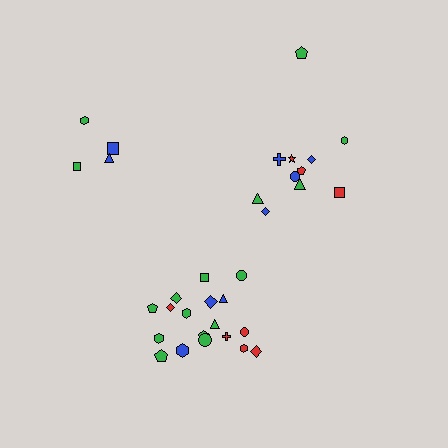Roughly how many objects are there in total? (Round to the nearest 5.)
Roughly 35 objects in total.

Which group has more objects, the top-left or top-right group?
The top-right group.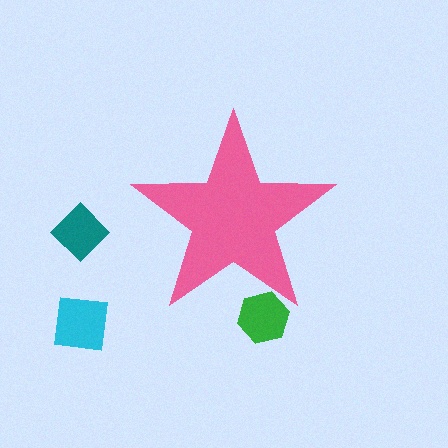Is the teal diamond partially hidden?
No, the teal diamond is fully visible.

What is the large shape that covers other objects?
A pink star.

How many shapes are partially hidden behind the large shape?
1 shape is partially hidden.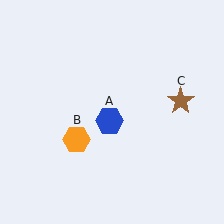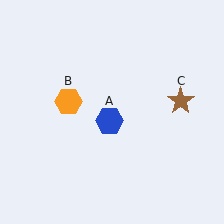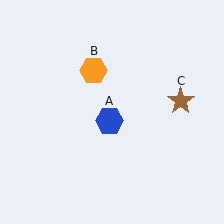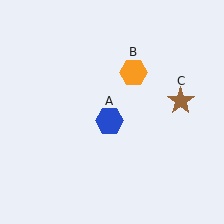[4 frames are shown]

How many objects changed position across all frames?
1 object changed position: orange hexagon (object B).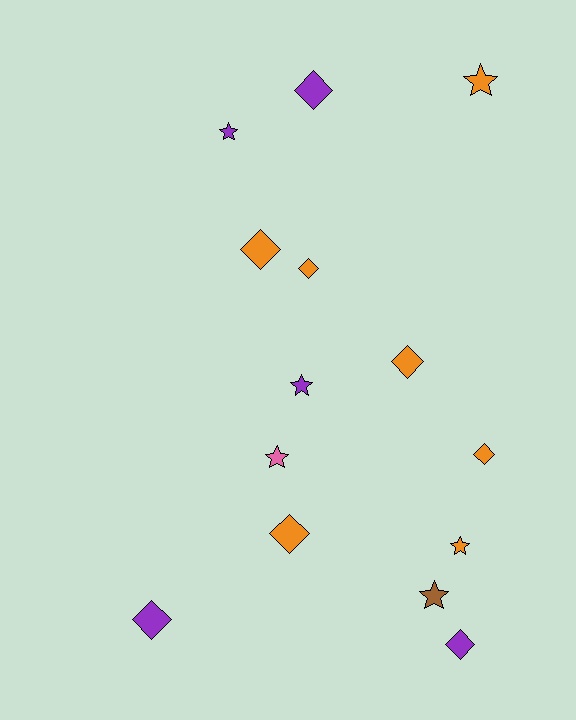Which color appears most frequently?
Orange, with 7 objects.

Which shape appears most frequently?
Diamond, with 8 objects.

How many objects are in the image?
There are 14 objects.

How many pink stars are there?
There is 1 pink star.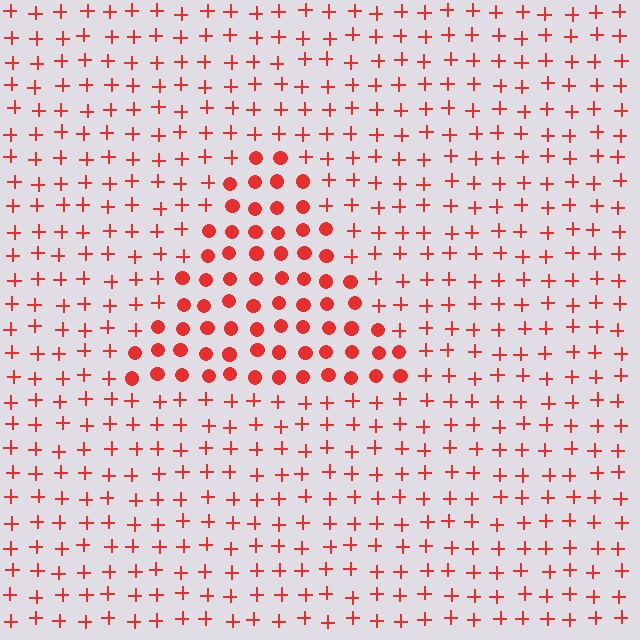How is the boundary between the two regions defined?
The boundary is defined by a change in element shape: circles inside vs. plus signs outside. All elements share the same color and spacing.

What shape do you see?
I see a triangle.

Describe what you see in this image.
The image is filled with small red elements arranged in a uniform grid. A triangle-shaped region contains circles, while the surrounding area contains plus signs. The boundary is defined purely by the change in element shape.